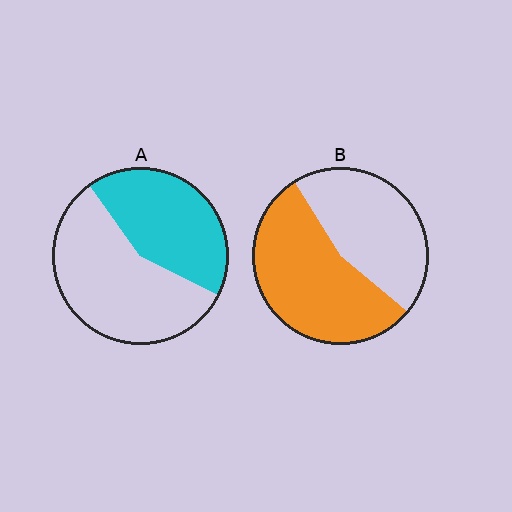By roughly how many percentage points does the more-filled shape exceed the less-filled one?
By roughly 15 percentage points (B over A).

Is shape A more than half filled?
No.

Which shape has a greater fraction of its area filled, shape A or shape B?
Shape B.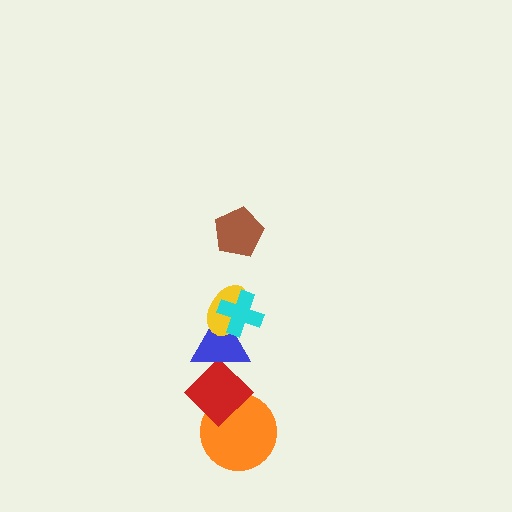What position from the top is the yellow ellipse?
The yellow ellipse is 3rd from the top.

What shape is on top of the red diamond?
The blue triangle is on top of the red diamond.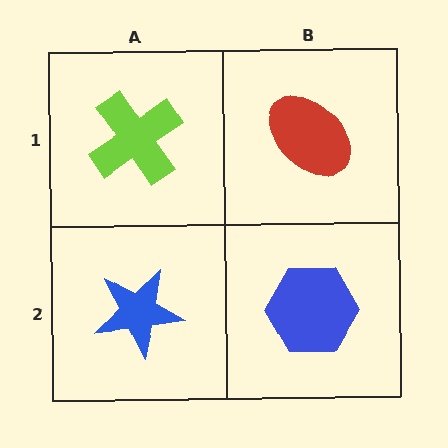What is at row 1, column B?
A red ellipse.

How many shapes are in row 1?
2 shapes.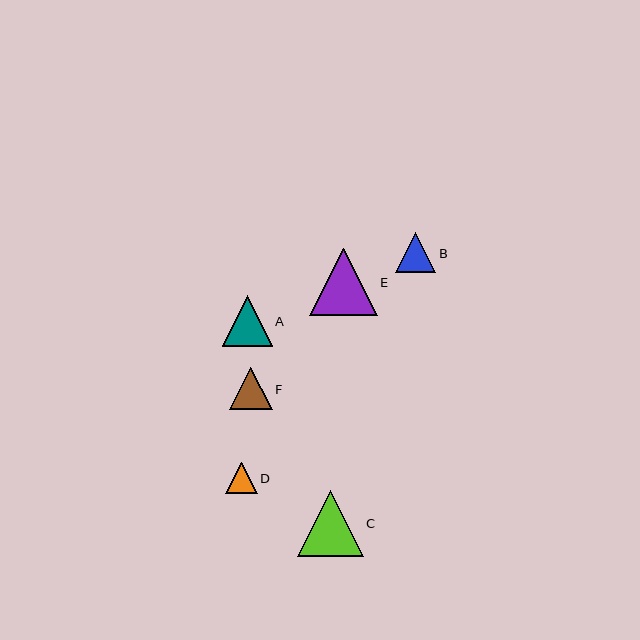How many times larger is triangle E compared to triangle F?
Triangle E is approximately 1.6 times the size of triangle F.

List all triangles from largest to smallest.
From largest to smallest: E, C, A, F, B, D.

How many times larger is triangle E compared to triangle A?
Triangle E is approximately 1.3 times the size of triangle A.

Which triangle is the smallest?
Triangle D is the smallest with a size of approximately 31 pixels.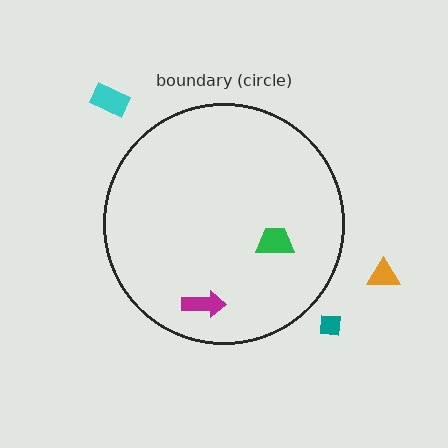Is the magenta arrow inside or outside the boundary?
Inside.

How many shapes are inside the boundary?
2 inside, 3 outside.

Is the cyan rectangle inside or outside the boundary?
Outside.